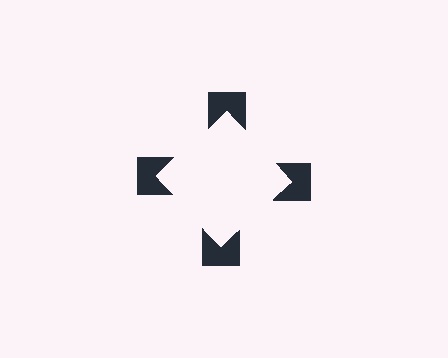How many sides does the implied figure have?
4 sides.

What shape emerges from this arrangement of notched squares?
An illusory square — its edges are inferred from the aligned wedge cuts in the notched squares, not physically drawn.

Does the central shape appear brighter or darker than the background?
It typically appears slightly brighter than the background, even though no actual brightness change is drawn.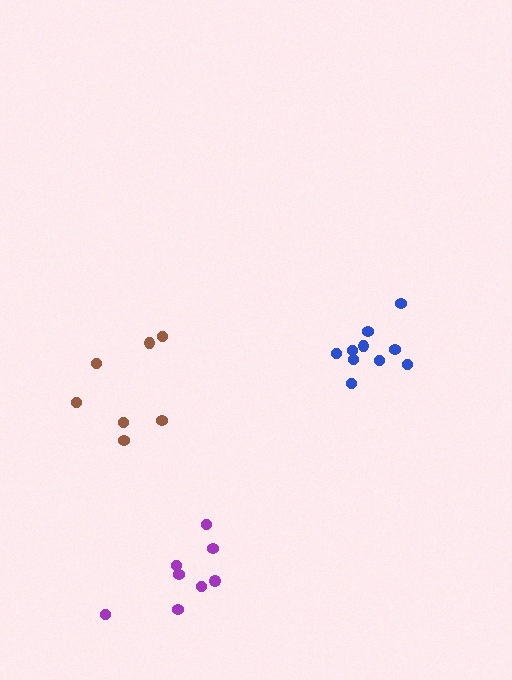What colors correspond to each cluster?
The clusters are colored: blue, purple, brown.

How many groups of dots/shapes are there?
There are 3 groups.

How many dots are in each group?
Group 1: 10 dots, Group 2: 8 dots, Group 3: 7 dots (25 total).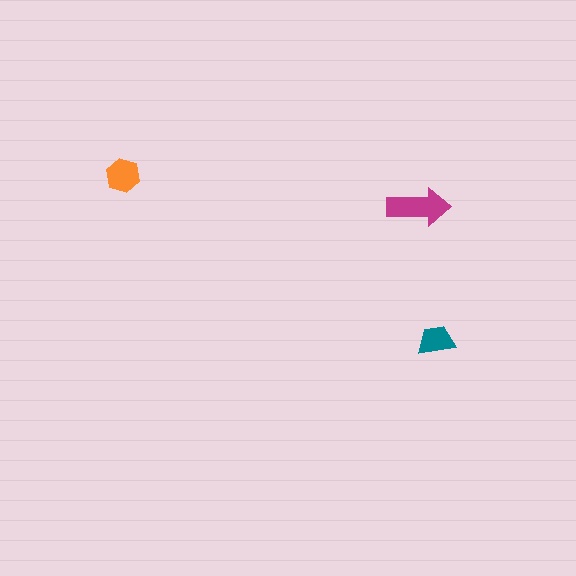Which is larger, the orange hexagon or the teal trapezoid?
The orange hexagon.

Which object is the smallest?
The teal trapezoid.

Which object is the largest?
The magenta arrow.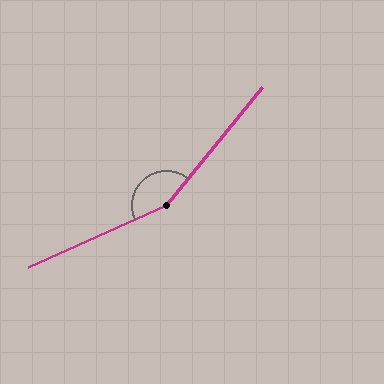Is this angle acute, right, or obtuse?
It is obtuse.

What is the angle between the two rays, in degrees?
Approximately 153 degrees.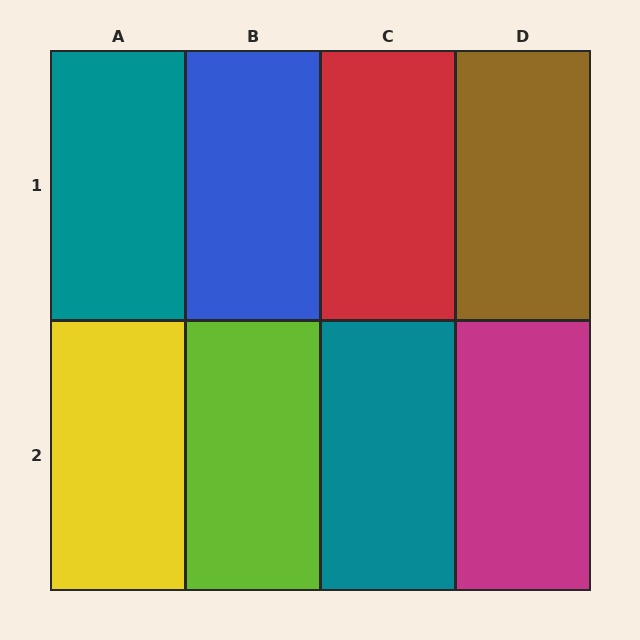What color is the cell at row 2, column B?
Lime.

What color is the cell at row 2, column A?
Yellow.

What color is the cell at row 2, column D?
Magenta.